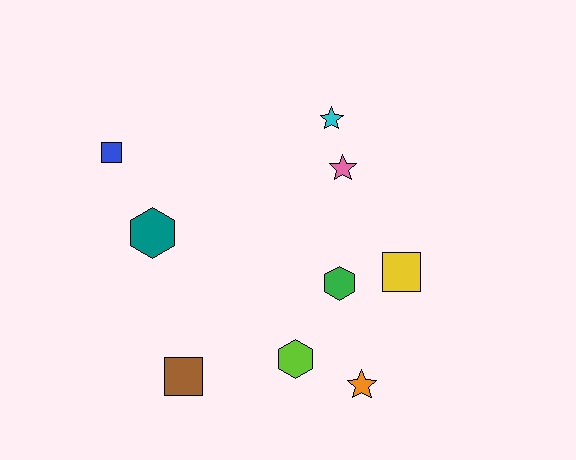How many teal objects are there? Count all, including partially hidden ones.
There is 1 teal object.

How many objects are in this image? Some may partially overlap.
There are 9 objects.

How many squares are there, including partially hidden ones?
There are 3 squares.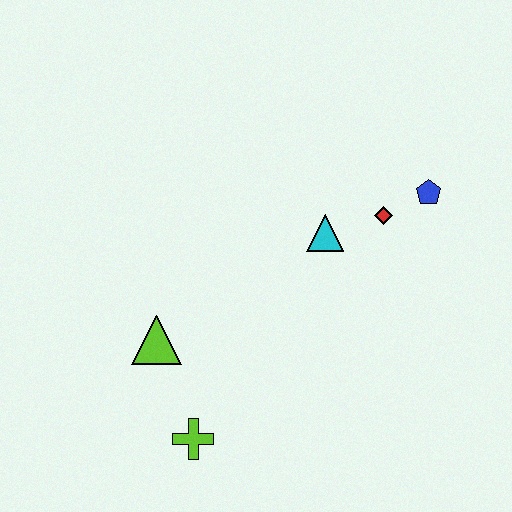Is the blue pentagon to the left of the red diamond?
No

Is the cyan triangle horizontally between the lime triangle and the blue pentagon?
Yes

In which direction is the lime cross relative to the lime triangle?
The lime cross is below the lime triangle.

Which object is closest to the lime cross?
The lime triangle is closest to the lime cross.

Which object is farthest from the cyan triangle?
The lime cross is farthest from the cyan triangle.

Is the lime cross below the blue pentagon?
Yes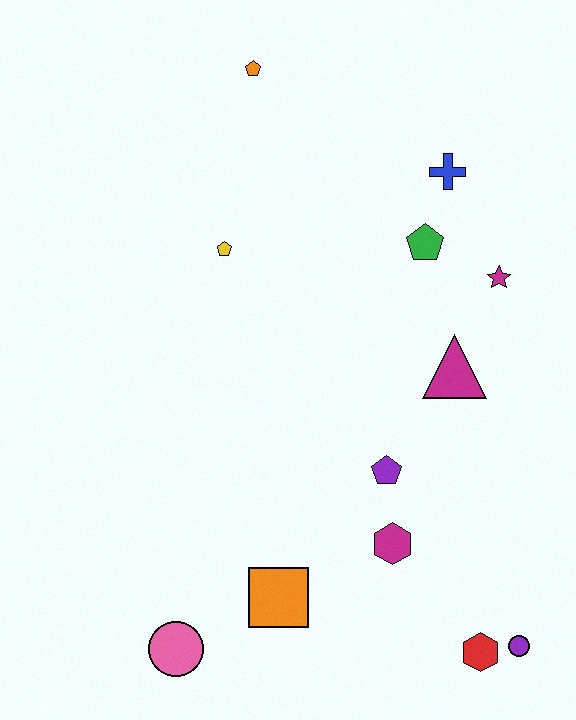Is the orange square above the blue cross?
No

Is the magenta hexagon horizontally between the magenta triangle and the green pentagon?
No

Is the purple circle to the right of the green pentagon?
Yes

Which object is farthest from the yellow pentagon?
The purple circle is farthest from the yellow pentagon.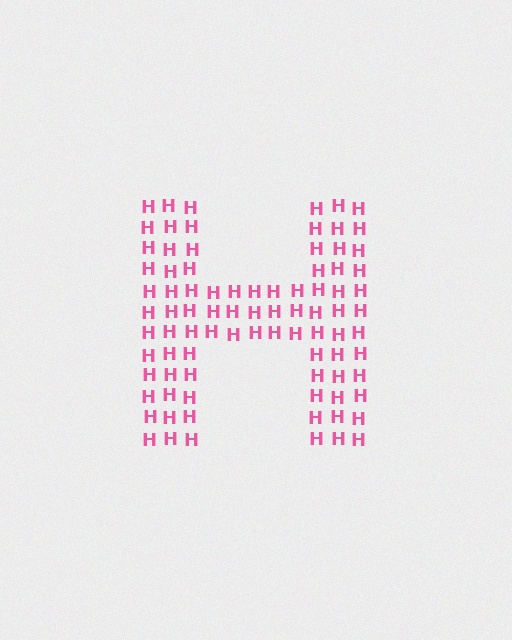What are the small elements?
The small elements are letter H's.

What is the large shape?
The large shape is the letter H.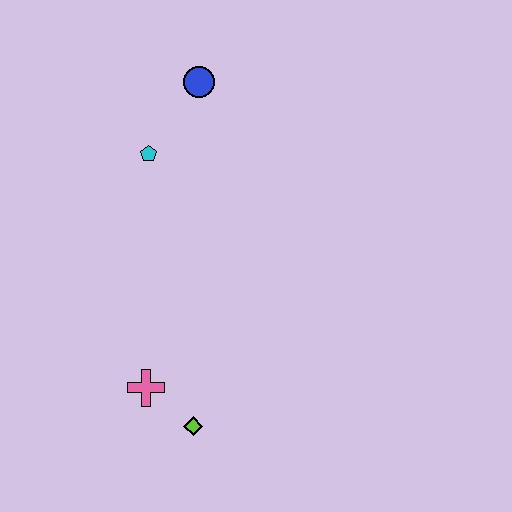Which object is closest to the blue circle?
The cyan pentagon is closest to the blue circle.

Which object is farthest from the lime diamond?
The blue circle is farthest from the lime diamond.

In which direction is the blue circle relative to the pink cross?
The blue circle is above the pink cross.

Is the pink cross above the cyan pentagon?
No